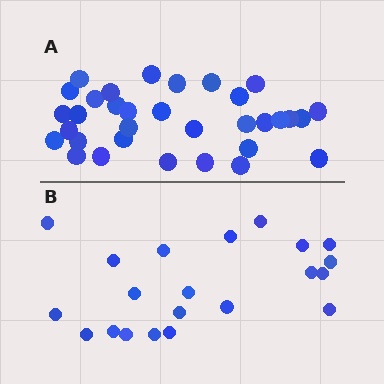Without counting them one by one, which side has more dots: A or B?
Region A (the top region) has more dots.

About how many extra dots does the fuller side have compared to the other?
Region A has roughly 12 or so more dots than region B.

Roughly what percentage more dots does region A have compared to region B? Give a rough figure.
About 55% more.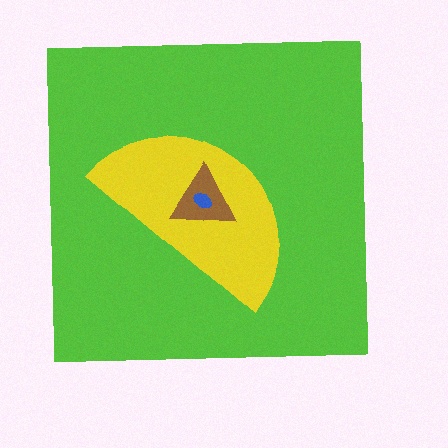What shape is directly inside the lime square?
The yellow semicircle.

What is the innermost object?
The blue ellipse.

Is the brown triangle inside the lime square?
Yes.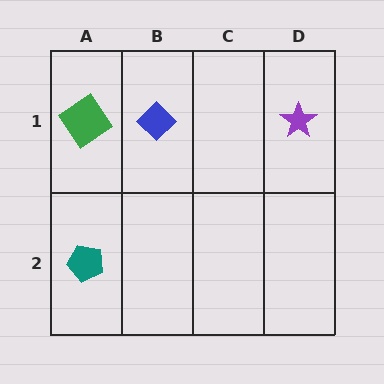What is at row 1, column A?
A green diamond.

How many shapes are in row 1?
3 shapes.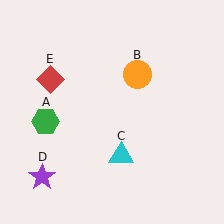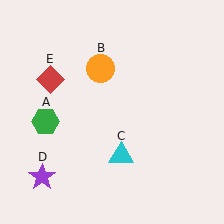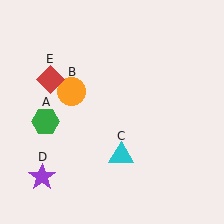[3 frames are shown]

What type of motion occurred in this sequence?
The orange circle (object B) rotated counterclockwise around the center of the scene.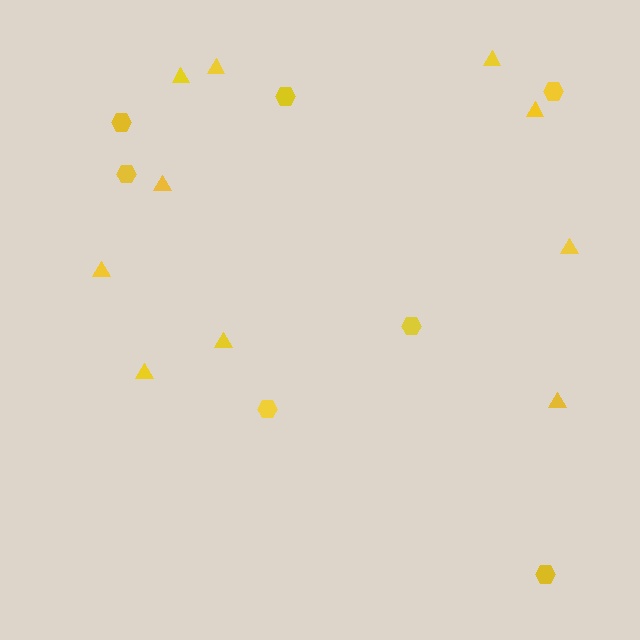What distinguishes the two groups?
There are 2 groups: one group of triangles (10) and one group of hexagons (7).